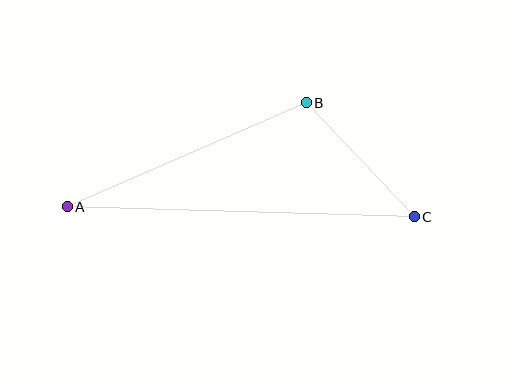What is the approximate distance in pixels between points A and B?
The distance between A and B is approximately 261 pixels.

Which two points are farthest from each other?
Points A and C are farthest from each other.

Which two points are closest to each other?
Points B and C are closest to each other.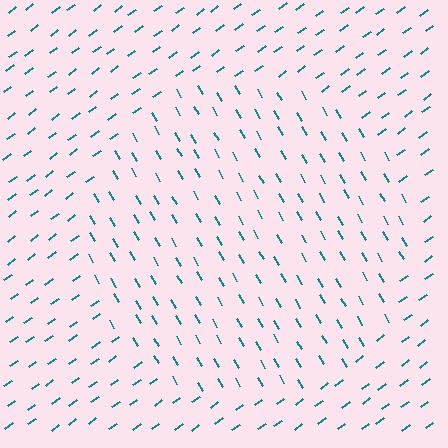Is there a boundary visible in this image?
Yes, there is a texture boundary formed by a change in line orientation.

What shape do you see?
I see a circle.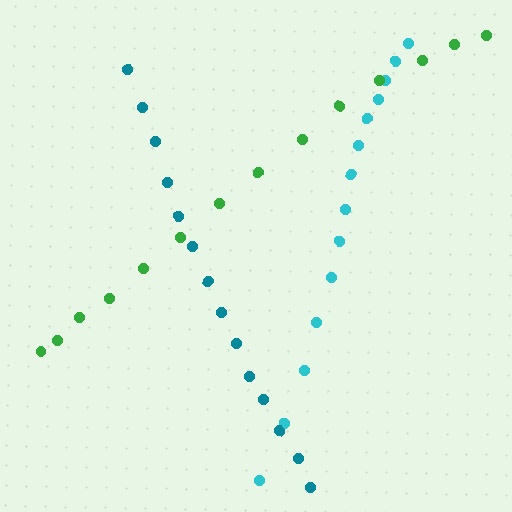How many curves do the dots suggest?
There are 3 distinct paths.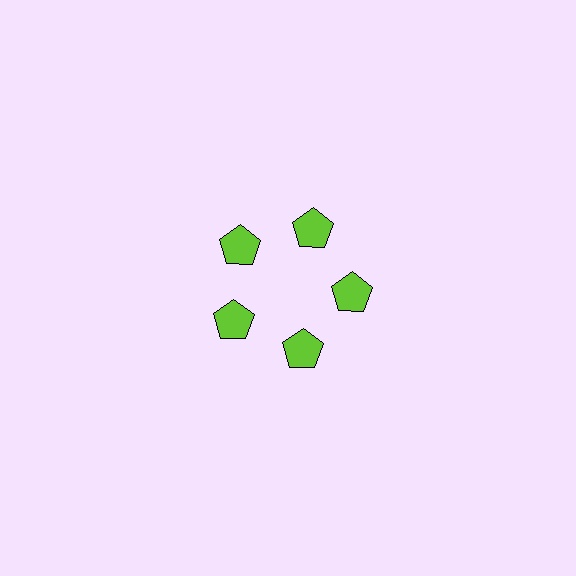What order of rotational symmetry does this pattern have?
This pattern has 5-fold rotational symmetry.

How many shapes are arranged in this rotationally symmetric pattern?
There are 5 shapes, arranged in 5 groups of 1.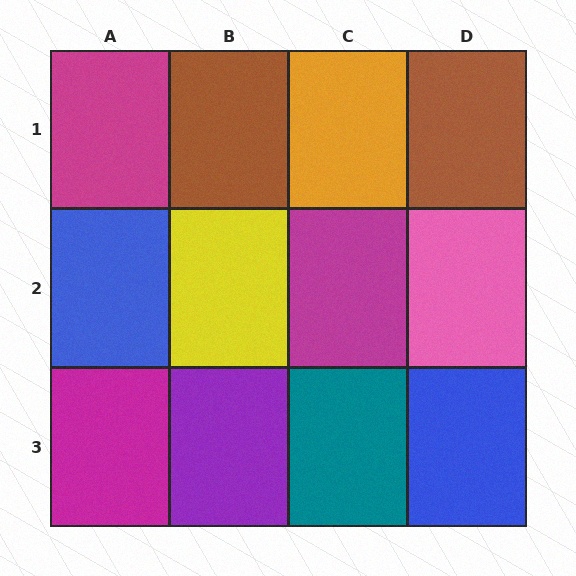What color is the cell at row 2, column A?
Blue.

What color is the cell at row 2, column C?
Magenta.